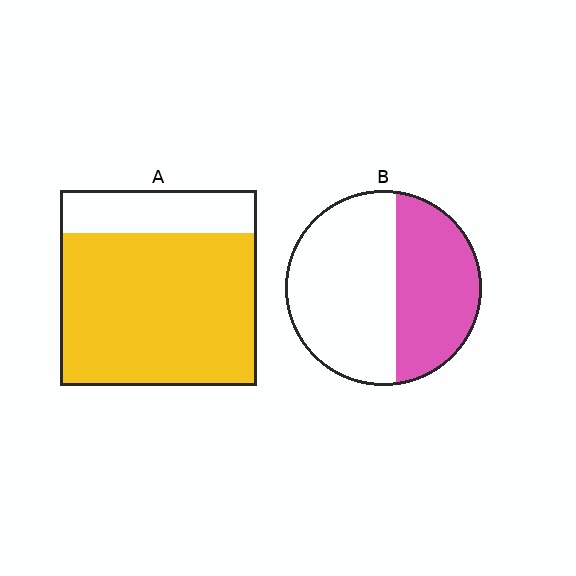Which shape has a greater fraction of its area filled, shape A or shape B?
Shape A.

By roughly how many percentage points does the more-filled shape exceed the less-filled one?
By roughly 35 percentage points (A over B).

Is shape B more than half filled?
No.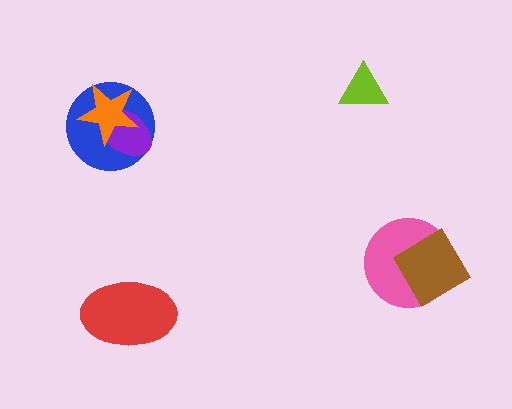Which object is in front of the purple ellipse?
The orange star is in front of the purple ellipse.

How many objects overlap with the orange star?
2 objects overlap with the orange star.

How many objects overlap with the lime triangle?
0 objects overlap with the lime triangle.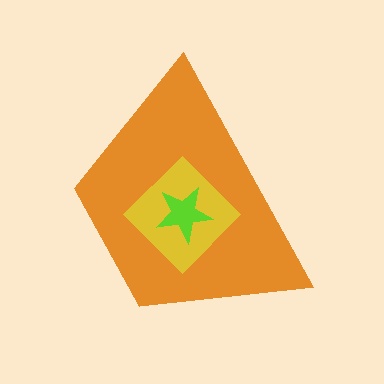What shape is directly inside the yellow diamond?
The lime star.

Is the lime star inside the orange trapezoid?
Yes.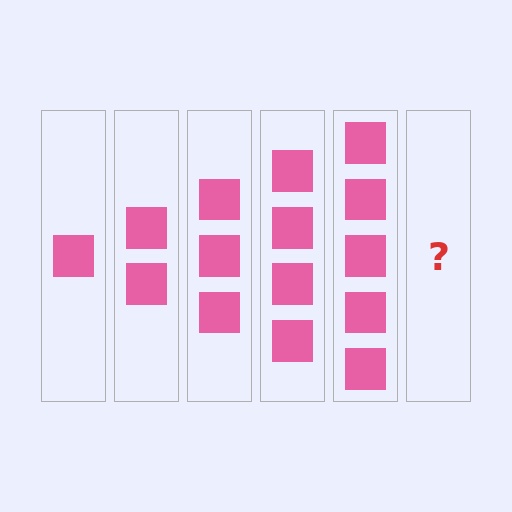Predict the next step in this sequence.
The next step is 6 squares.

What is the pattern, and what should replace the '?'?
The pattern is that each step adds one more square. The '?' should be 6 squares.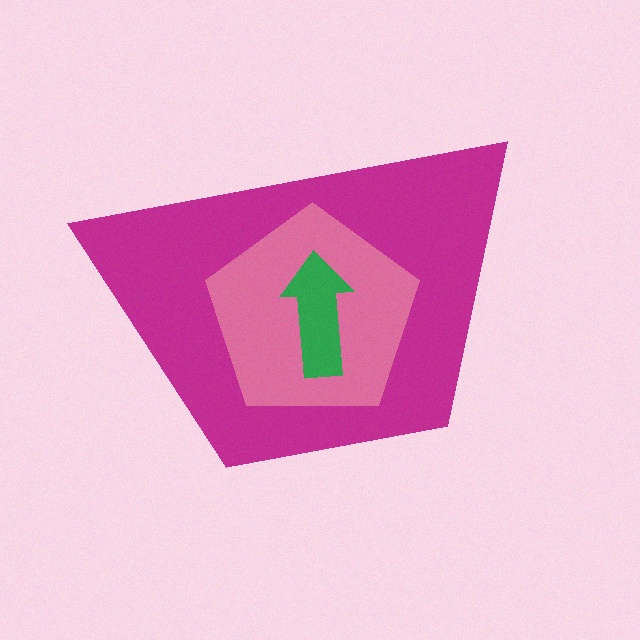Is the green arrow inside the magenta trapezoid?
Yes.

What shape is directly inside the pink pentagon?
The green arrow.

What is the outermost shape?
The magenta trapezoid.